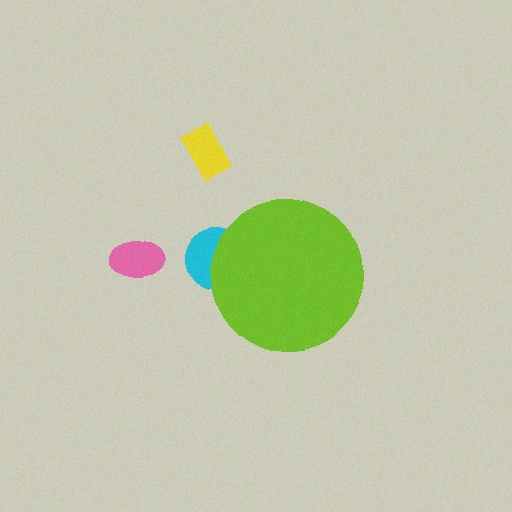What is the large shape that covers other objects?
A lime circle.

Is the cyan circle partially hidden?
Yes, the cyan circle is partially hidden behind the lime circle.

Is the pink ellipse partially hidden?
No, the pink ellipse is fully visible.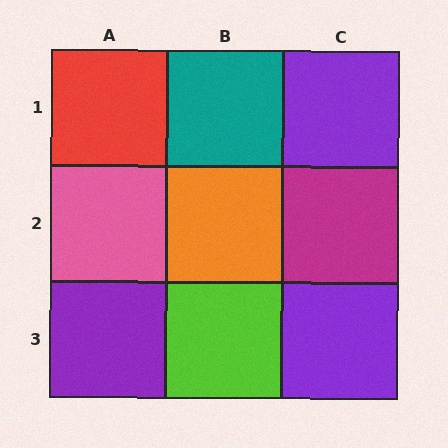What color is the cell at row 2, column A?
Pink.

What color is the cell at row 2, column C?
Magenta.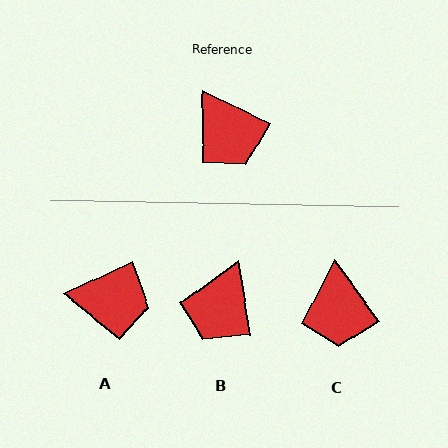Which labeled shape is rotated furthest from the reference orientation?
B, about 55 degrees away.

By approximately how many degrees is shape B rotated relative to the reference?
Approximately 55 degrees clockwise.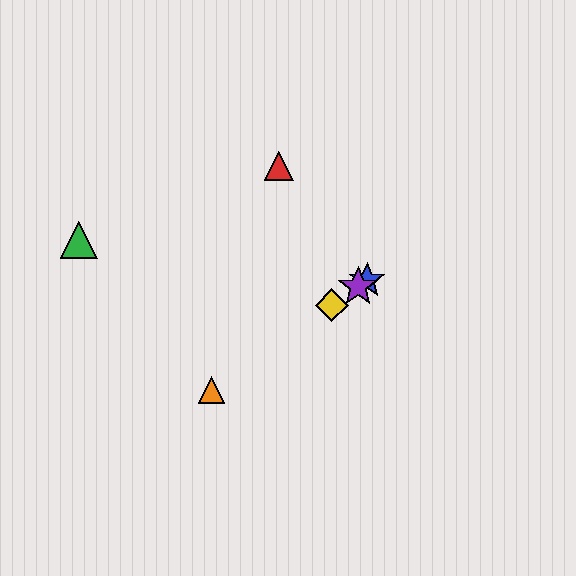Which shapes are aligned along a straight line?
The blue star, the yellow diamond, the purple star, the orange triangle are aligned along a straight line.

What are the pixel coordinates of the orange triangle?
The orange triangle is at (211, 390).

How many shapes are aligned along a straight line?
4 shapes (the blue star, the yellow diamond, the purple star, the orange triangle) are aligned along a straight line.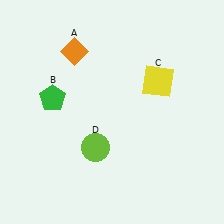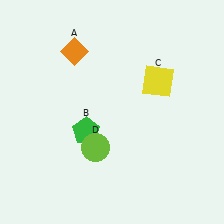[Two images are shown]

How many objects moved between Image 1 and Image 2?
1 object moved between the two images.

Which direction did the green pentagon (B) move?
The green pentagon (B) moved right.